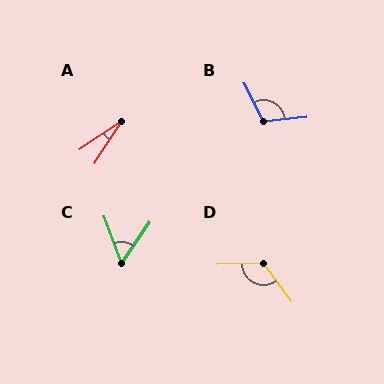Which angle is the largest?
D, at approximately 125 degrees.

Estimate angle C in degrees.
Approximately 55 degrees.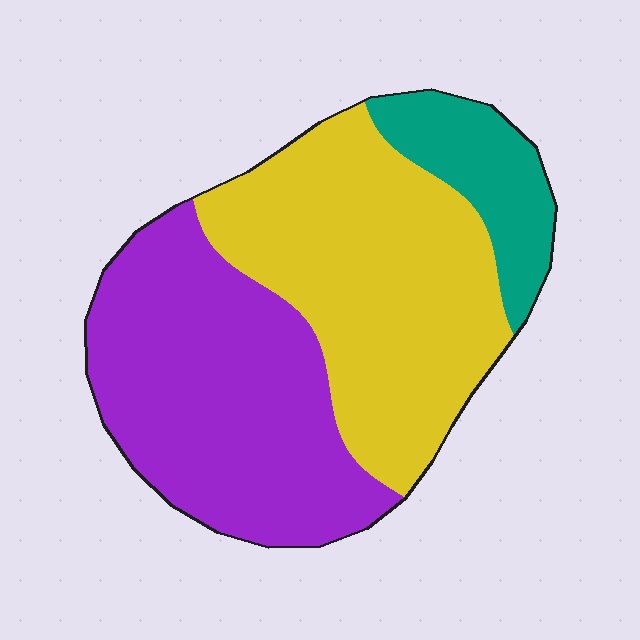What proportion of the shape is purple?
Purple takes up about two fifths (2/5) of the shape.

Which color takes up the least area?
Teal, at roughly 15%.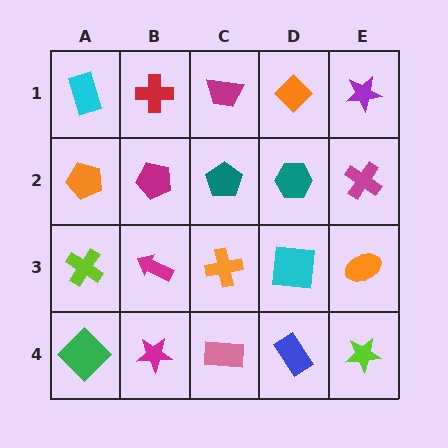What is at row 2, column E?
A magenta cross.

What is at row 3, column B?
A magenta arrow.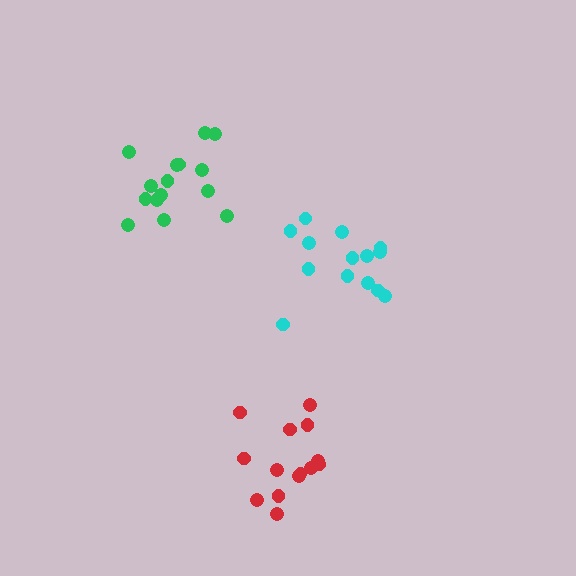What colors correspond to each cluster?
The clusters are colored: red, cyan, green.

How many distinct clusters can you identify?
There are 3 distinct clusters.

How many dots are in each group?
Group 1: 14 dots, Group 2: 14 dots, Group 3: 15 dots (43 total).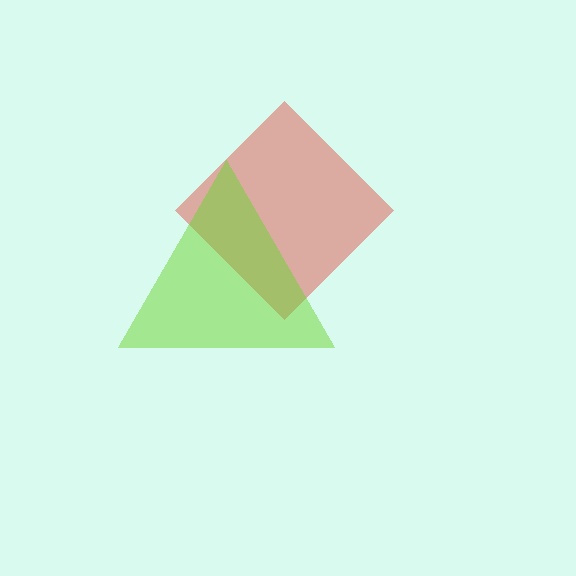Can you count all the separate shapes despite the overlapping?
Yes, there are 2 separate shapes.